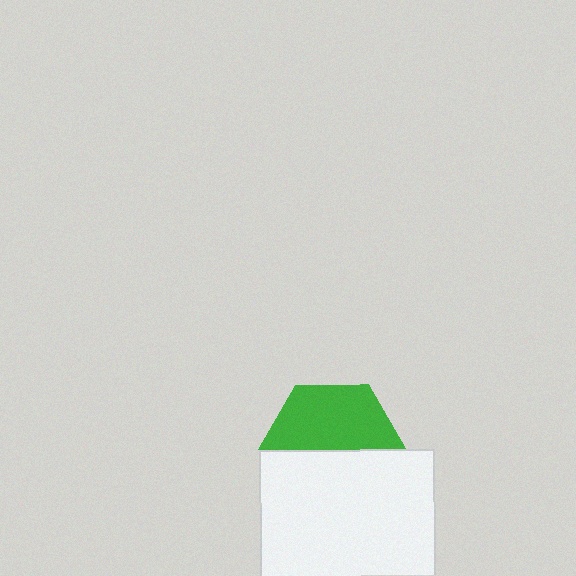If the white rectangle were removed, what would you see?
You would see the complete green hexagon.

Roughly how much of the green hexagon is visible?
About half of it is visible (roughly 50%).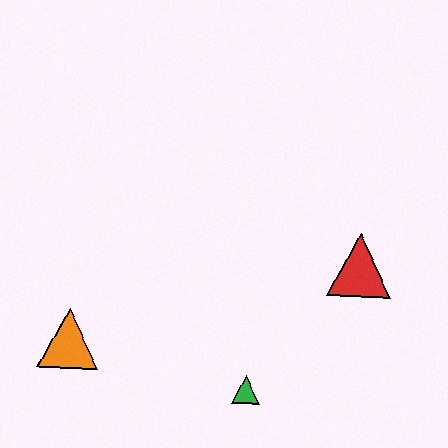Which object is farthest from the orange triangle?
The red triangle is farthest from the orange triangle.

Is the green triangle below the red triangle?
Yes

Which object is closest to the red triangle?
The green triangle is closest to the red triangle.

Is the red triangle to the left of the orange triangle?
No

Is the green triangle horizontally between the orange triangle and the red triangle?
Yes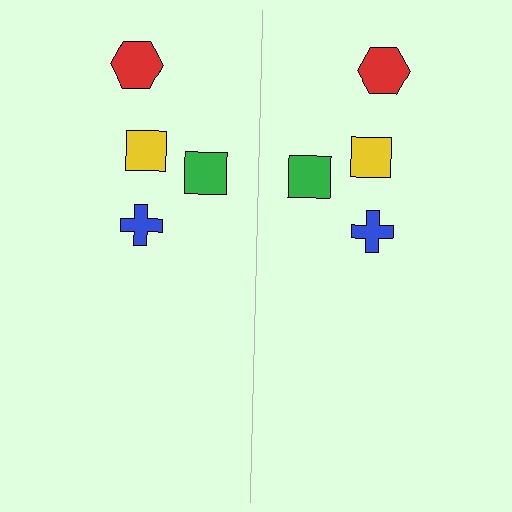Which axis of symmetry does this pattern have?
The pattern has a vertical axis of symmetry running through the center of the image.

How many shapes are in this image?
There are 8 shapes in this image.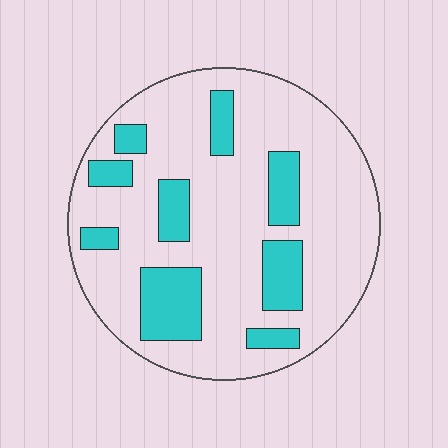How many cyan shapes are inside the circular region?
9.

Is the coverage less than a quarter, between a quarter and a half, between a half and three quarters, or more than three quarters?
Less than a quarter.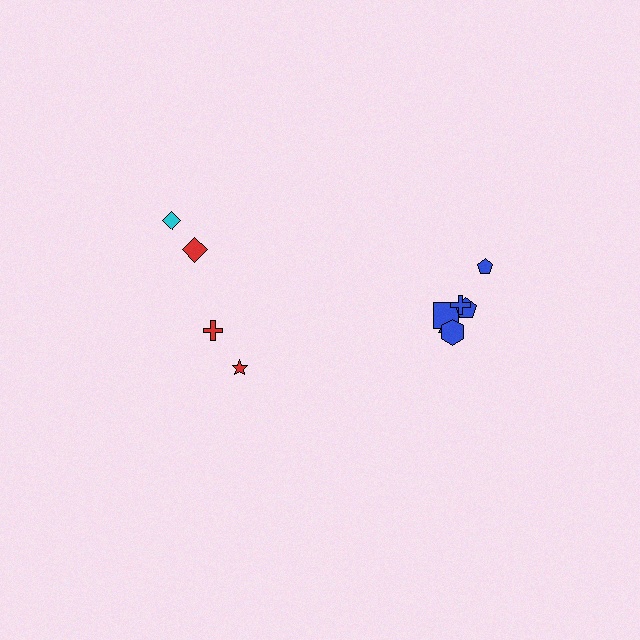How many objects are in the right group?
There are 6 objects.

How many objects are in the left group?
There are 4 objects.